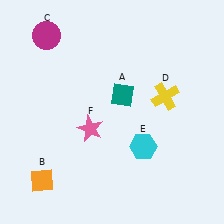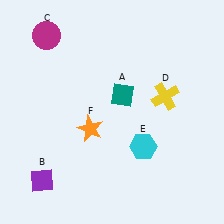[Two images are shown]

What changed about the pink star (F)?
In Image 1, F is pink. In Image 2, it changed to orange.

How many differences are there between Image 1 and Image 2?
There are 2 differences between the two images.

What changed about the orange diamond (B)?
In Image 1, B is orange. In Image 2, it changed to purple.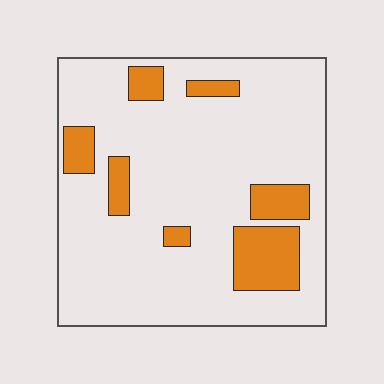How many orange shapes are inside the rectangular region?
7.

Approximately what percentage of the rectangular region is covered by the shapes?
Approximately 15%.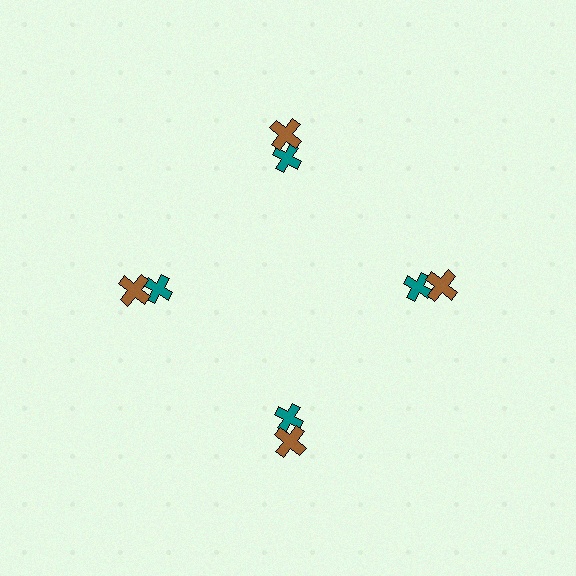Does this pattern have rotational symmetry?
Yes, this pattern has 4-fold rotational symmetry. It looks the same after rotating 90 degrees around the center.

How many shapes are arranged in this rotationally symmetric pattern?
There are 8 shapes, arranged in 4 groups of 2.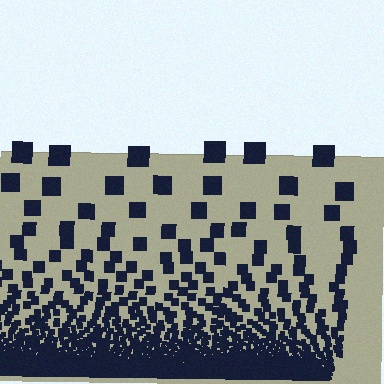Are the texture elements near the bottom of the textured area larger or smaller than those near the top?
Smaller. The gradient is inverted — elements near the bottom are smaller and denser.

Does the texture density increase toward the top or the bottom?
Density increases toward the bottom.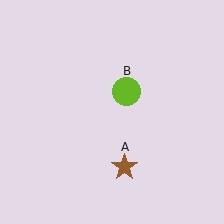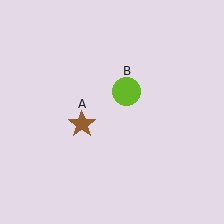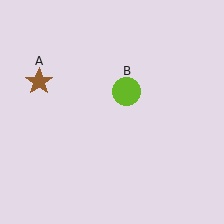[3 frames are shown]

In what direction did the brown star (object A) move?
The brown star (object A) moved up and to the left.